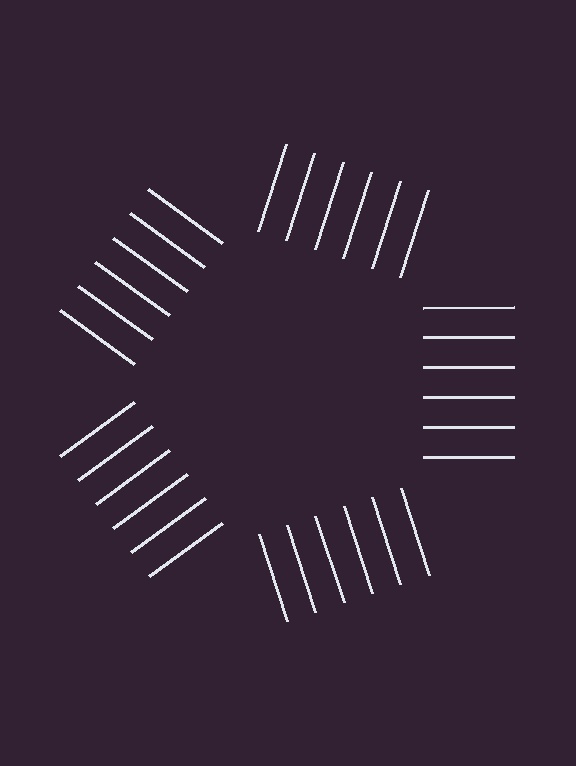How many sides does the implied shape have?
5 sides — the line-ends trace a pentagon.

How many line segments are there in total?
30 — 6 along each of the 5 edges.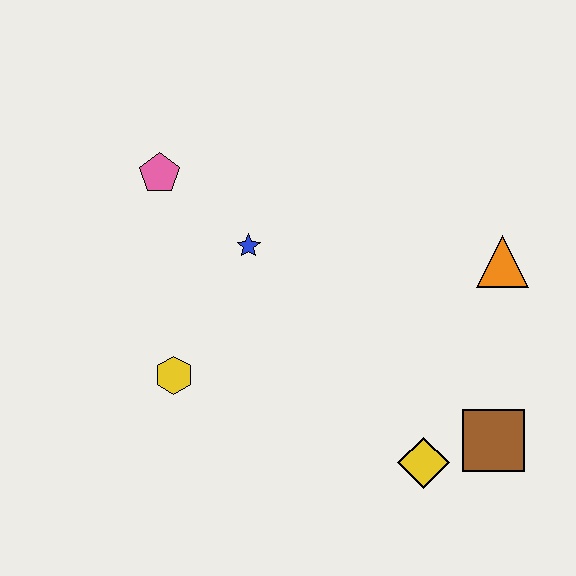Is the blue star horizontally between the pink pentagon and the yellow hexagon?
No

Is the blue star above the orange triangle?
Yes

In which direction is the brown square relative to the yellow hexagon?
The brown square is to the right of the yellow hexagon.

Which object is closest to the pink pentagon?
The blue star is closest to the pink pentagon.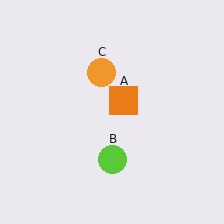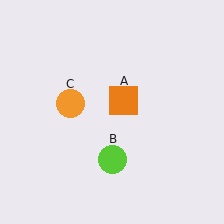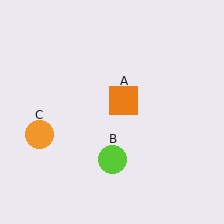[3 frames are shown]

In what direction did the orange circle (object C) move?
The orange circle (object C) moved down and to the left.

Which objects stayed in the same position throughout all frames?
Orange square (object A) and lime circle (object B) remained stationary.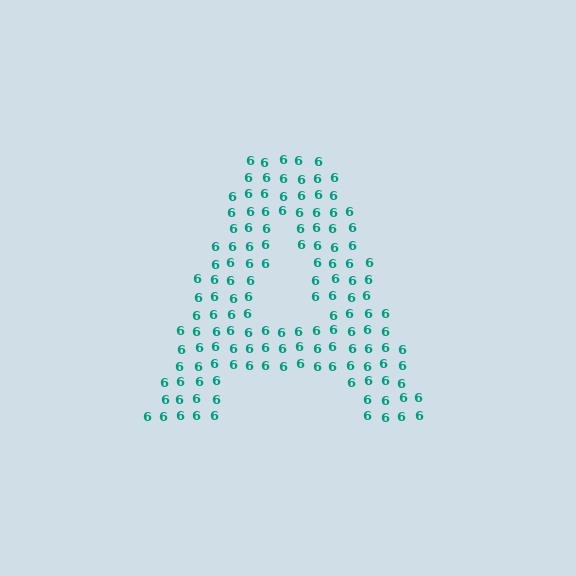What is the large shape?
The large shape is the letter A.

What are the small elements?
The small elements are digit 6's.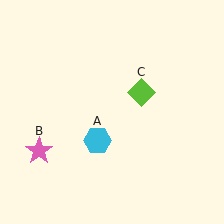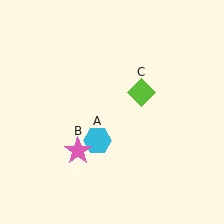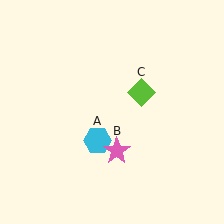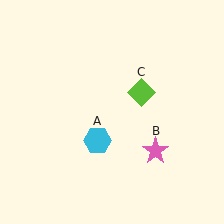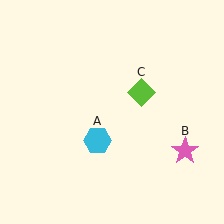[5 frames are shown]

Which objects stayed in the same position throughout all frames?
Cyan hexagon (object A) and lime diamond (object C) remained stationary.